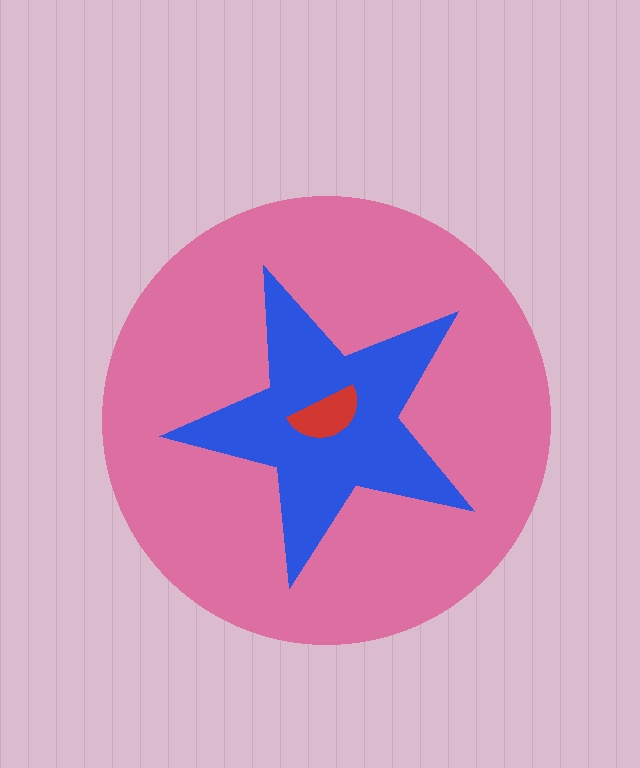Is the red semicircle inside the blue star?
Yes.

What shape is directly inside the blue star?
The red semicircle.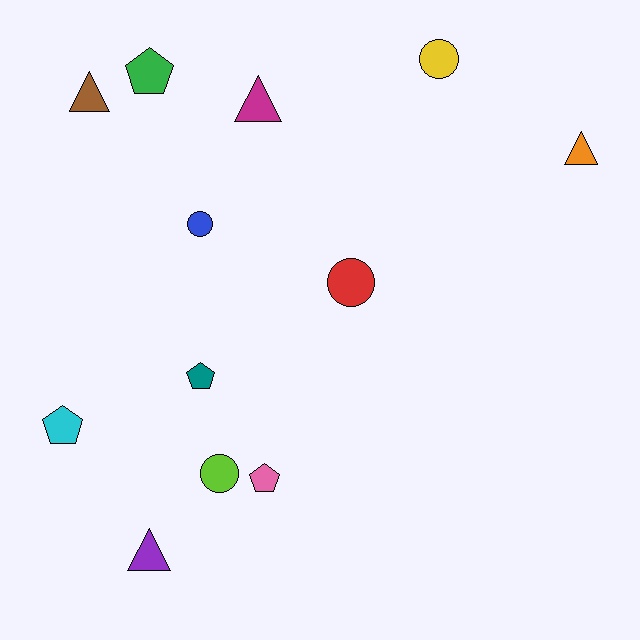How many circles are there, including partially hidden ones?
There are 4 circles.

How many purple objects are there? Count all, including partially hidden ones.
There is 1 purple object.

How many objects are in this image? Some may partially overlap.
There are 12 objects.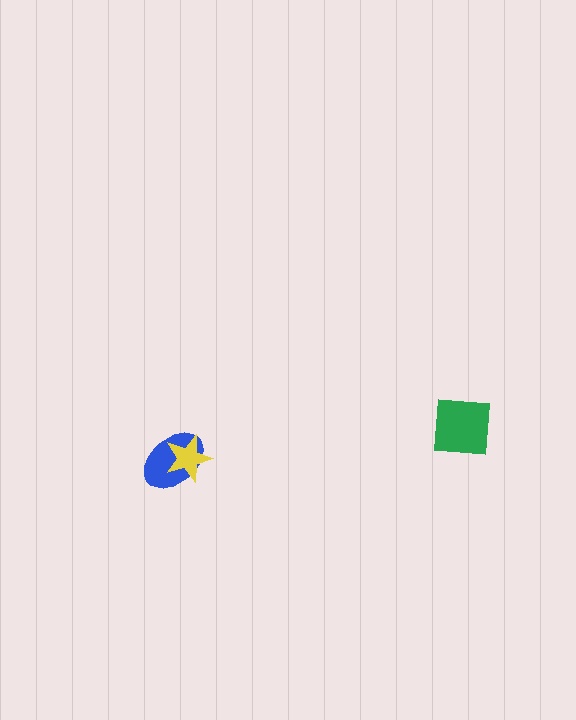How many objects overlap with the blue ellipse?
1 object overlaps with the blue ellipse.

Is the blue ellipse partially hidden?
Yes, it is partially covered by another shape.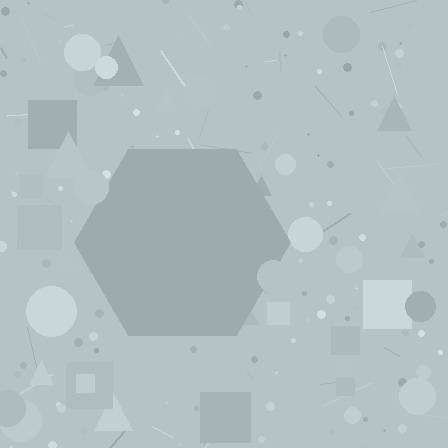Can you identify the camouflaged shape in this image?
The camouflaged shape is a hexagon.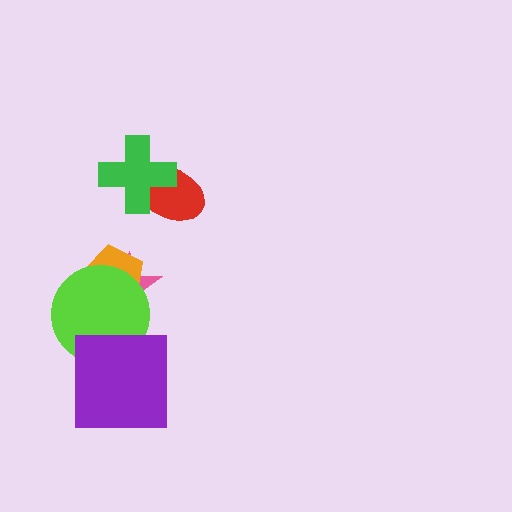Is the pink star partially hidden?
Yes, it is partially covered by another shape.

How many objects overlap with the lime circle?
3 objects overlap with the lime circle.